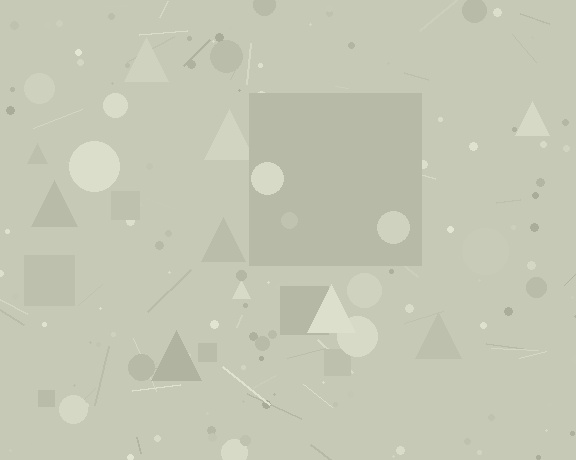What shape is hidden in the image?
A square is hidden in the image.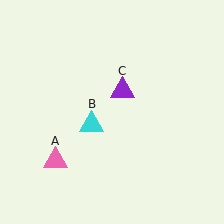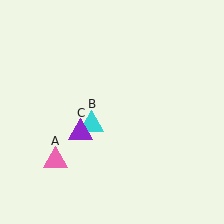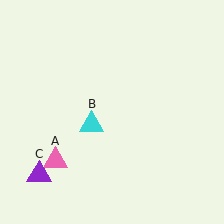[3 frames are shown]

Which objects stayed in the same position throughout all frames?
Pink triangle (object A) and cyan triangle (object B) remained stationary.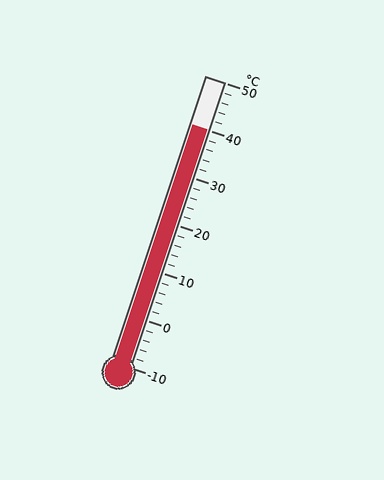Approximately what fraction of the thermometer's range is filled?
The thermometer is filled to approximately 85% of its range.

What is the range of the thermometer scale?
The thermometer scale ranges from -10°C to 50°C.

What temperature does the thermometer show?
The thermometer shows approximately 40°C.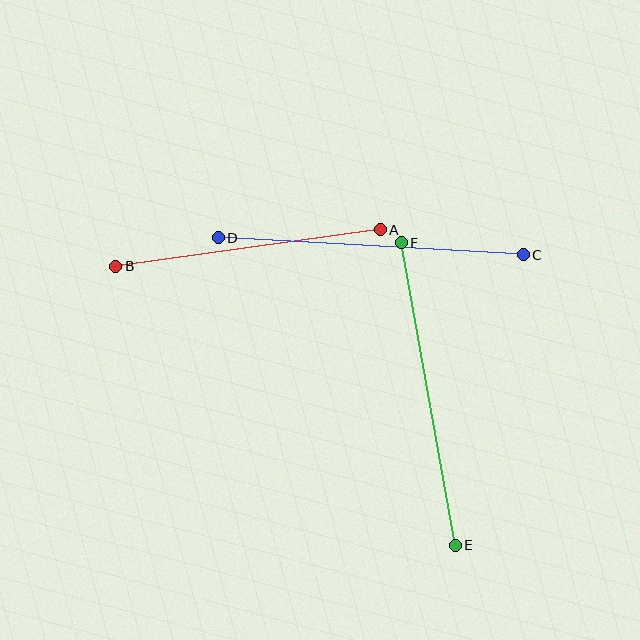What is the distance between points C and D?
The distance is approximately 306 pixels.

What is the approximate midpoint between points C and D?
The midpoint is at approximately (371, 246) pixels.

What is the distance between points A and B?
The distance is approximately 267 pixels.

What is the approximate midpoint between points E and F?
The midpoint is at approximately (428, 394) pixels.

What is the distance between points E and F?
The distance is approximately 307 pixels.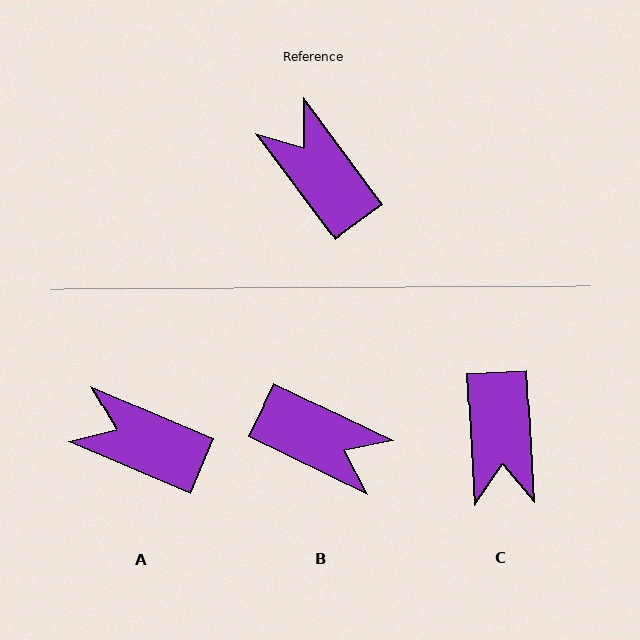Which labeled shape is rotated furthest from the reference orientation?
B, about 152 degrees away.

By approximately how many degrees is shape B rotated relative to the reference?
Approximately 152 degrees clockwise.